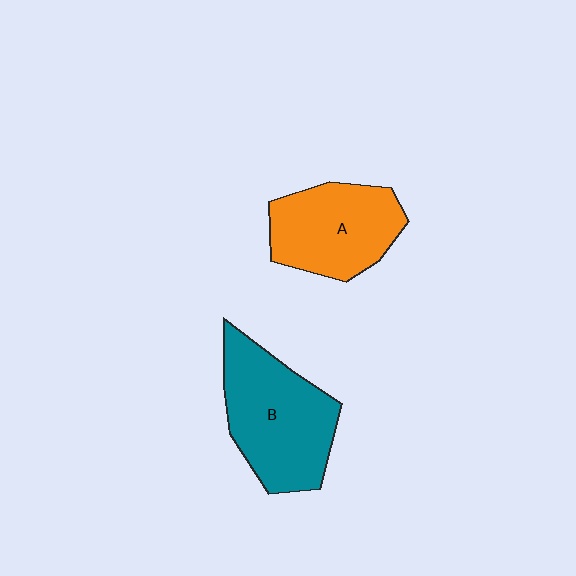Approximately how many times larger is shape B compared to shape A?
Approximately 1.2 times.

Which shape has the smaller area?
Shape A (orange).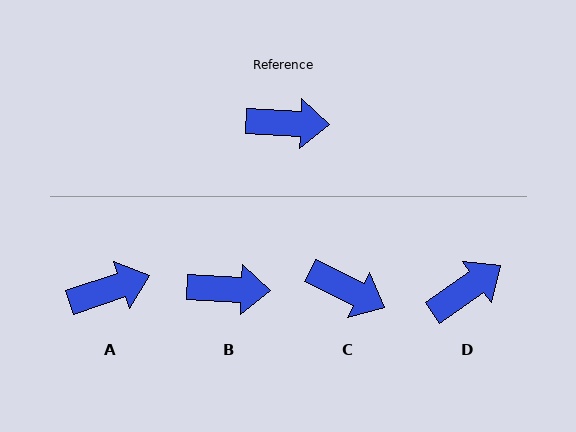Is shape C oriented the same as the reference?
No, it is off by about 24 degrees.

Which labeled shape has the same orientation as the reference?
B.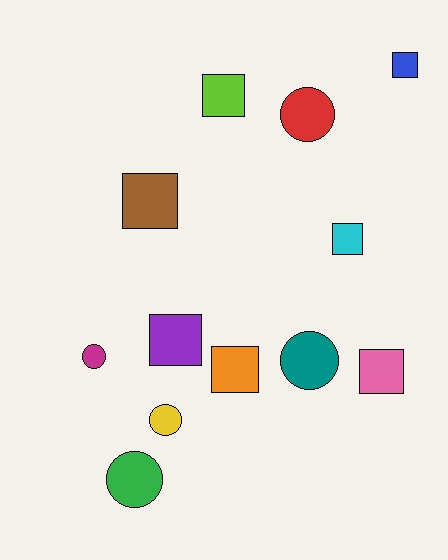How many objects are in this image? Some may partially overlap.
There are 12 objects.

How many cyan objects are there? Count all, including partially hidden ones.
There is 1 cyan object.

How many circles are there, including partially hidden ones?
There are 5 circles.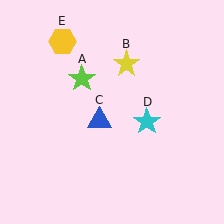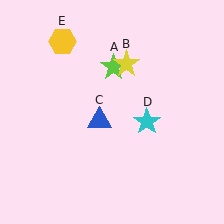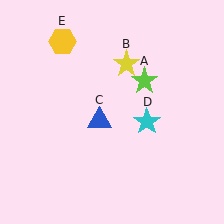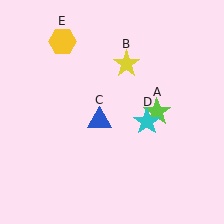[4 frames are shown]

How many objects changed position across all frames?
1 object changed position: lime star (object A).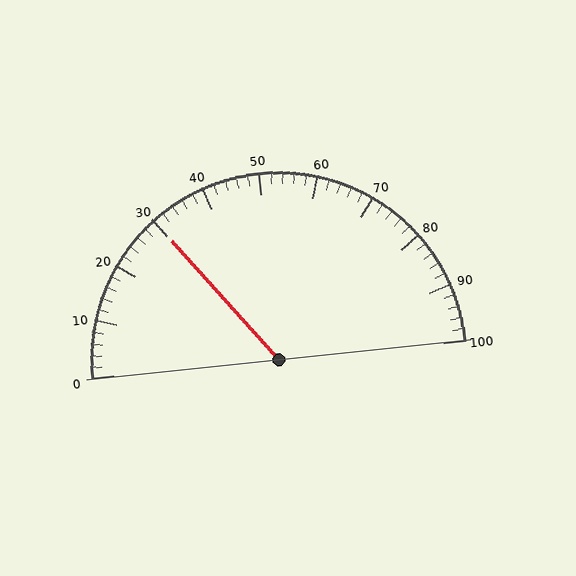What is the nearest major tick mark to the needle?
The nearest major tick mark is 30.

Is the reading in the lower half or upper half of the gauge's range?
The reading is in the lower half of the range (0 to 100).